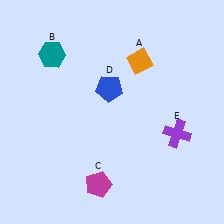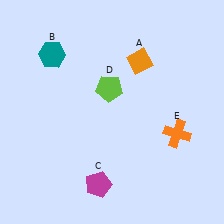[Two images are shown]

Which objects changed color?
D changed from blue to lime. E changed from purple to orange.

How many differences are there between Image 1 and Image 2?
There are 2 differences between the two images.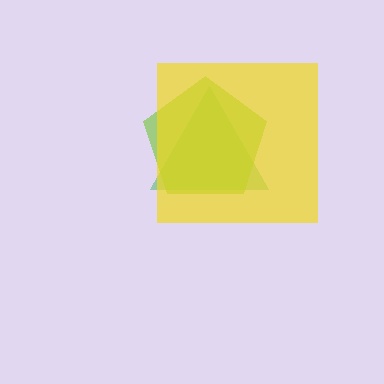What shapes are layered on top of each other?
The layered shapes are: a green triangle, a lime pentagon, a yellow square.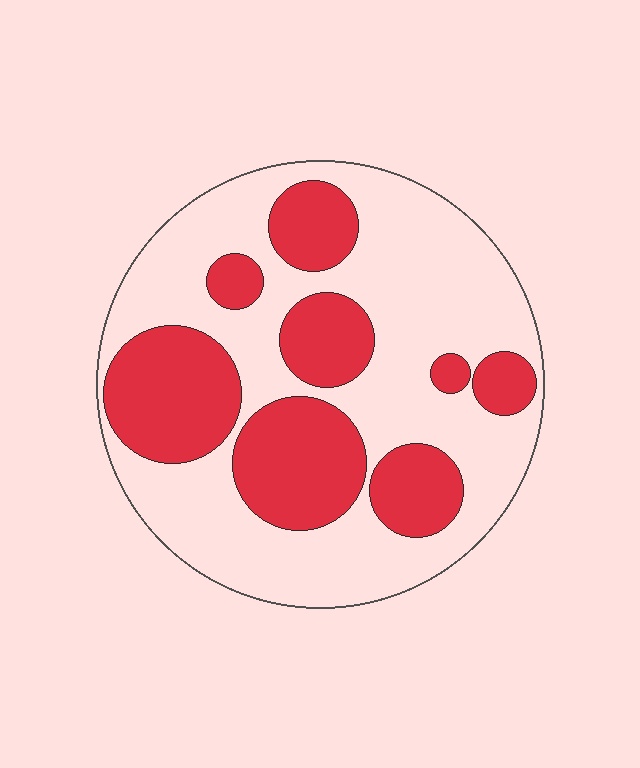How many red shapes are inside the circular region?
8.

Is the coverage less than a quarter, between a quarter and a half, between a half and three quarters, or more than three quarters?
Between a quarter and a half.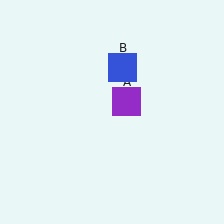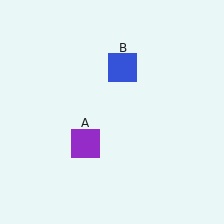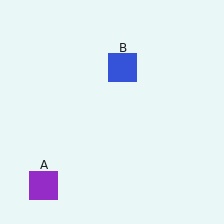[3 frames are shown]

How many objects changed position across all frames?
1 object changed position: purple square (object A).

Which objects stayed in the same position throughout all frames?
Blue square (object B) remained stationary.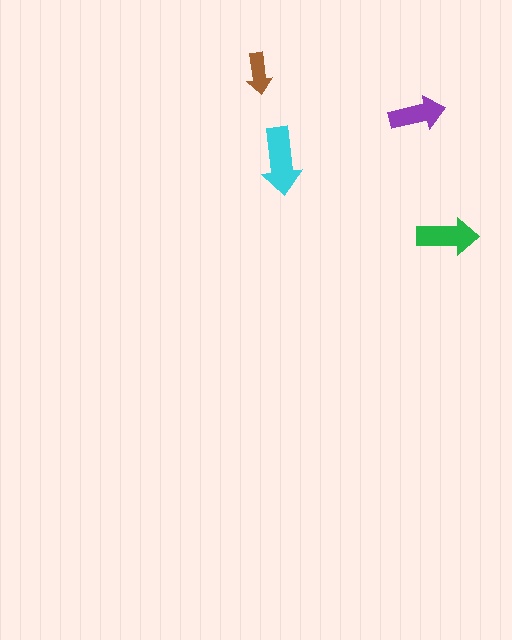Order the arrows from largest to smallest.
the cyan one, the green one, the purple one, the brown one.